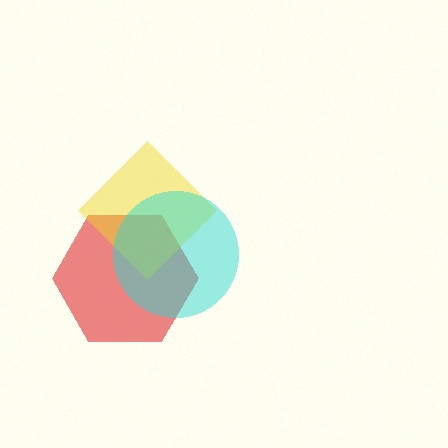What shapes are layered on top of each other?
The layered shapes are: a red hexagon, a yellow diamond, a cyan circle.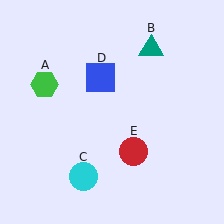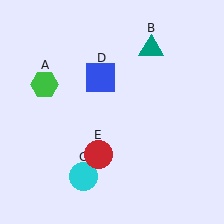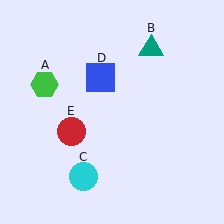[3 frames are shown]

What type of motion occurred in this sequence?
The red circle (object E) rotated clockwise around the center of the scene.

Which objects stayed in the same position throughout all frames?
Green hexagon (object A) and teal triangle (object B) and cyan circle (object C) and blue square (object D) remained stationary.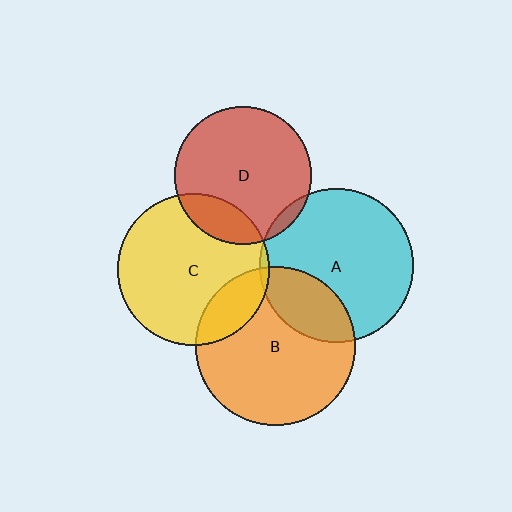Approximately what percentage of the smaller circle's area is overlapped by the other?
Approximately 5%.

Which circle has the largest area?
Circle B (orange).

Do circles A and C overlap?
Yes.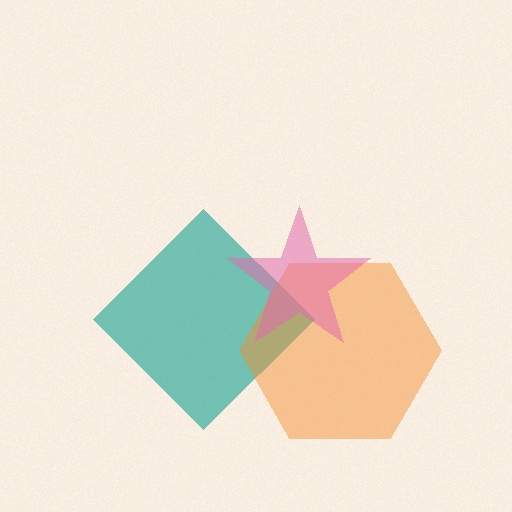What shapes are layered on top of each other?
The layered shapes are: a teal diamond, an orange hexagon, a pink star.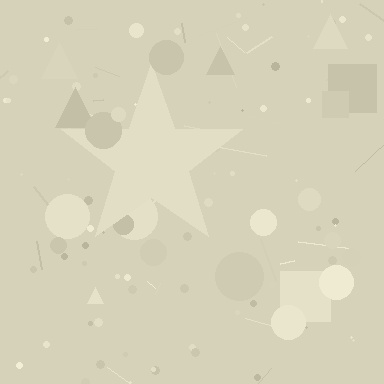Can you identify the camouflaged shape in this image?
The camouflaged shape is a star.